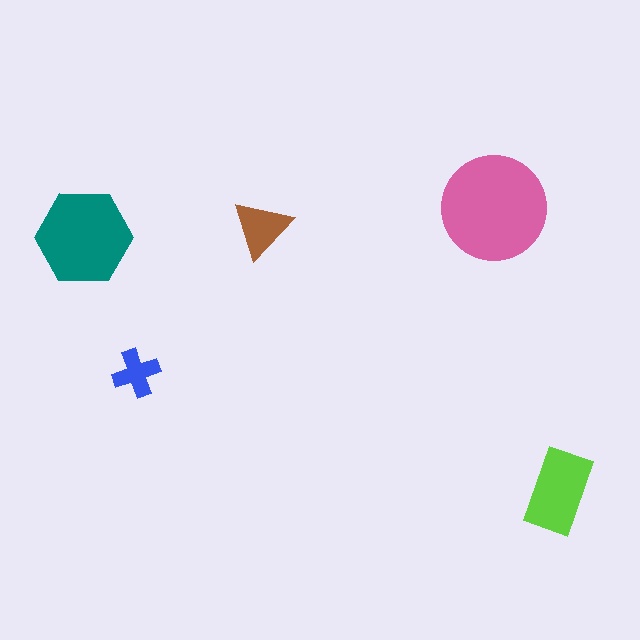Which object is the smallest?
The blue cross.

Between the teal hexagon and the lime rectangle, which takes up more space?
The teal hexagon.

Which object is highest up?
The pink circle is topmost.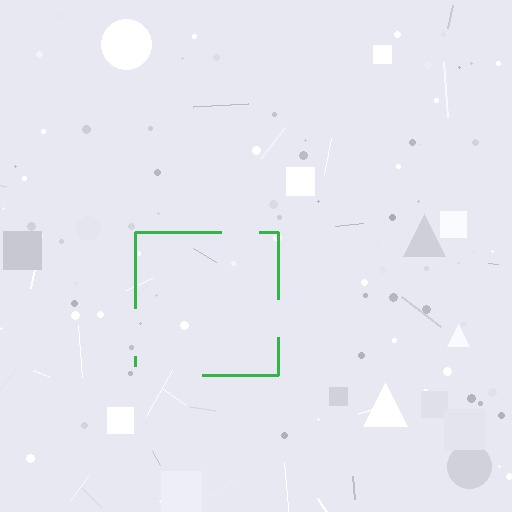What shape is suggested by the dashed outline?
The dashed outline suggests a square.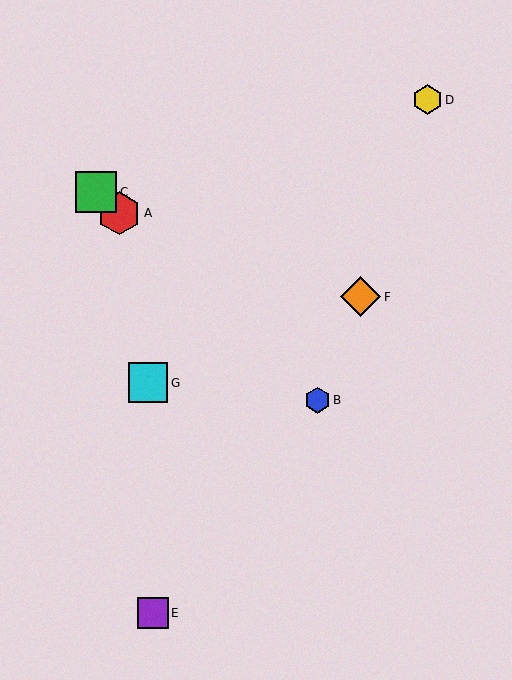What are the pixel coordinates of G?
Object G is at (148, 383).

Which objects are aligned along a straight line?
Objects A, B, C are aligned along a straight line.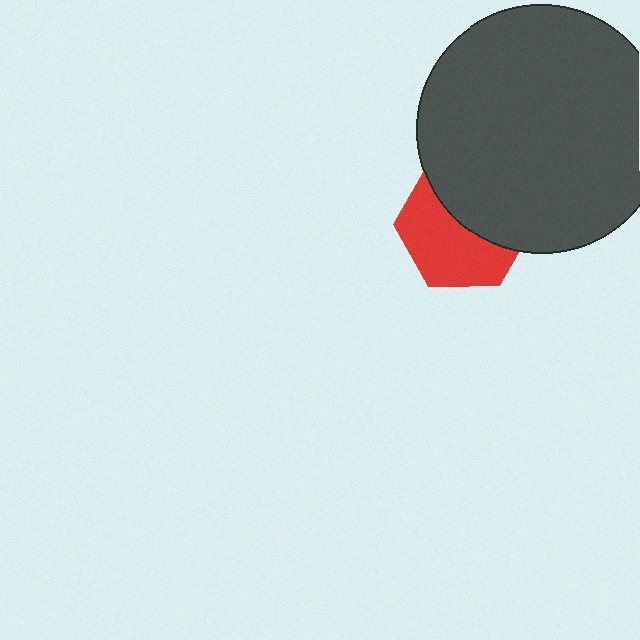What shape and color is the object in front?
The object in front is a dark gray circle.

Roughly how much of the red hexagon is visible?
About half of it is visible (roughly 53%).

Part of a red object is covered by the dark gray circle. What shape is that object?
It is a hexagon.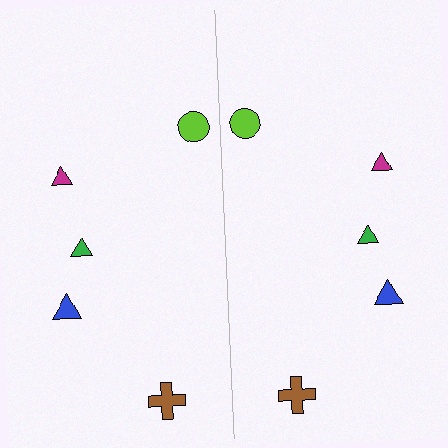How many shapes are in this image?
There are 10 shapes in this image.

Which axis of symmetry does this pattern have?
The pattern has a vertical axis of symmetry running through the center of the image.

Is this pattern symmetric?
Yes, this pattern has bilateral (reflection) symmetry.